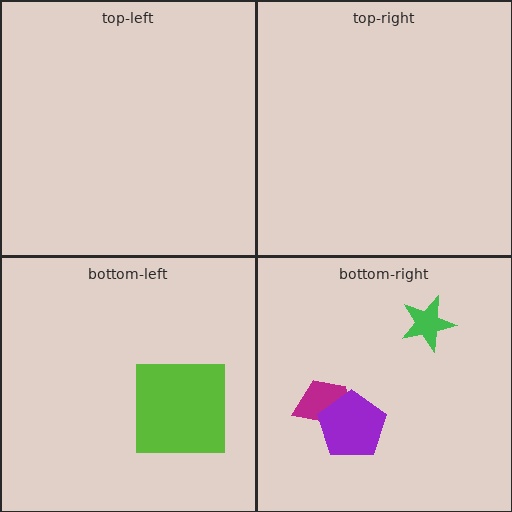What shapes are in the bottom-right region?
The magenta trapezoid, the purple pentagon, the green star.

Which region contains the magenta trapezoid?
The bottom-right region.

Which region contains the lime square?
The bottom-left region.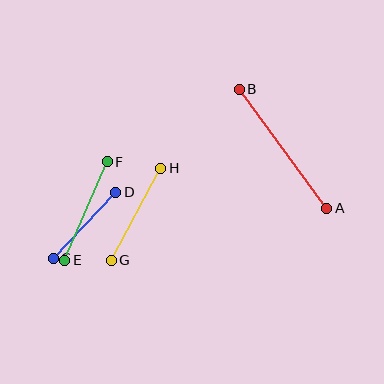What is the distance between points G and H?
The distance is approximately 104 pixels.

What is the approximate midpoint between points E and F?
The midpoint is at approximately (86, 211) pixels.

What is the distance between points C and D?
The distance is approximately 91 pixels.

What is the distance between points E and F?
The distance is approximately 107 pixels.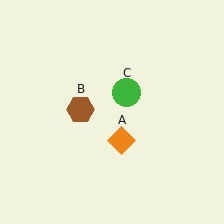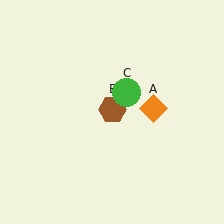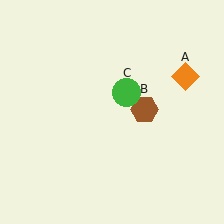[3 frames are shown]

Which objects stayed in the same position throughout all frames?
Green circle (object C) remained stationary.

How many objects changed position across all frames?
2 objects changed position: orange diamond (object A), brown hexagon (object B).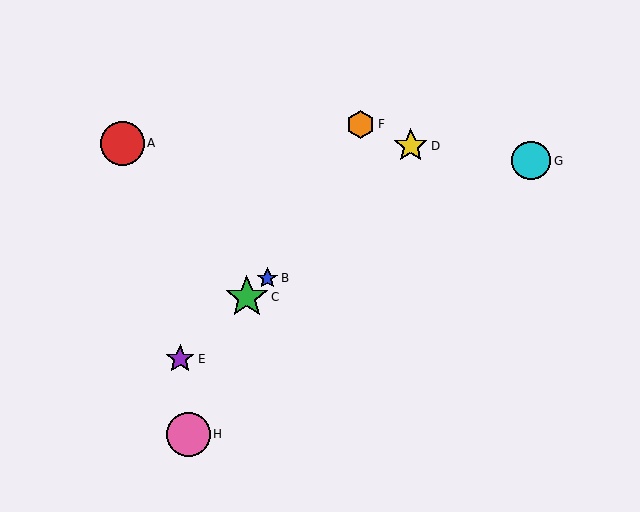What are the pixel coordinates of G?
Object G is at (531, 161).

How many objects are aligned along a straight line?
4 objects (B, C, D, E) are aligned along a straight line.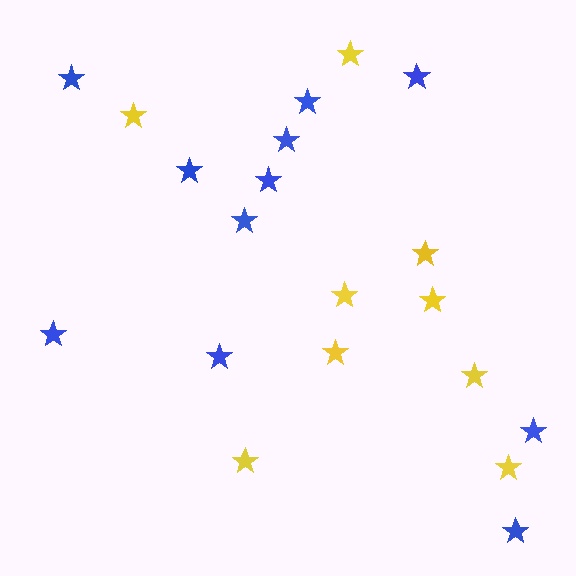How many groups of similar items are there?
There are 2 groups: one group of yellow stars (9) and one group of blue stars (11).